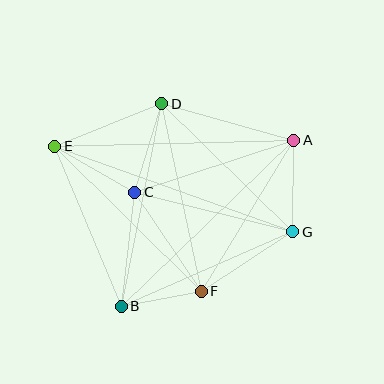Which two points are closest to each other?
Points B and F are closest to each other.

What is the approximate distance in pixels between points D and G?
The distance between D and G is approximately 183 pixels.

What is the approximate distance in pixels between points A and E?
The distance between A and E is approximately 239 pixels.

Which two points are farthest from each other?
Points E and G are farthest from each other.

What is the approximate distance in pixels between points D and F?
The distance between D and F is approximately 192 pixels.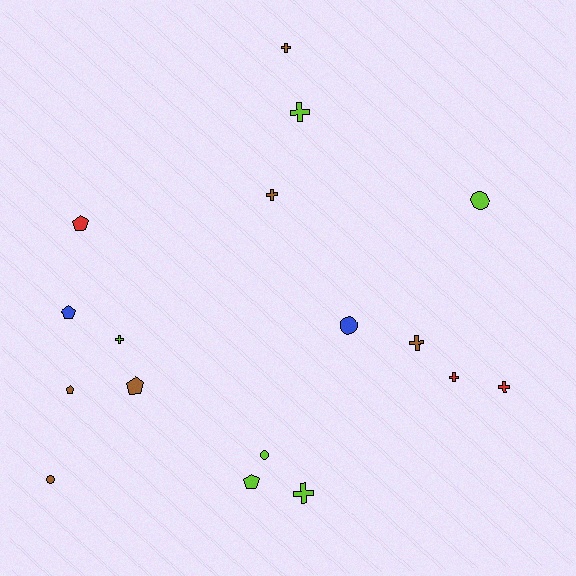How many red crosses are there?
There are 2 red crosses.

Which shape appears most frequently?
Cross, with 8 objects.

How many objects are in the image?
There are 17 objects.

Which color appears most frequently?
Brown, with 6 objects.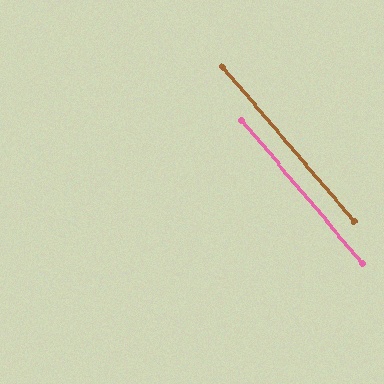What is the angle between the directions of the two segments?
Approximately 0 degrees.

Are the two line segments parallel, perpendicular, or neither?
Parallel — their directions differ by only 0.3°.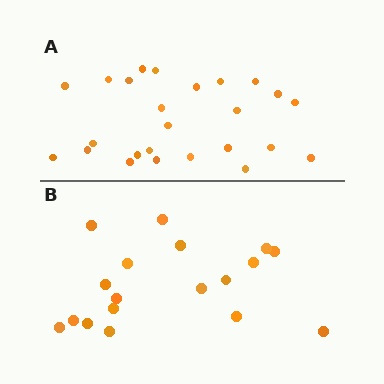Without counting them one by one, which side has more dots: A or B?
Region A (the top region) has more dots.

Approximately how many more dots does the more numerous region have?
Region A has roughly 8 or so more dots than region B.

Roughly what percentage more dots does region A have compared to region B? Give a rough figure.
About 40% more.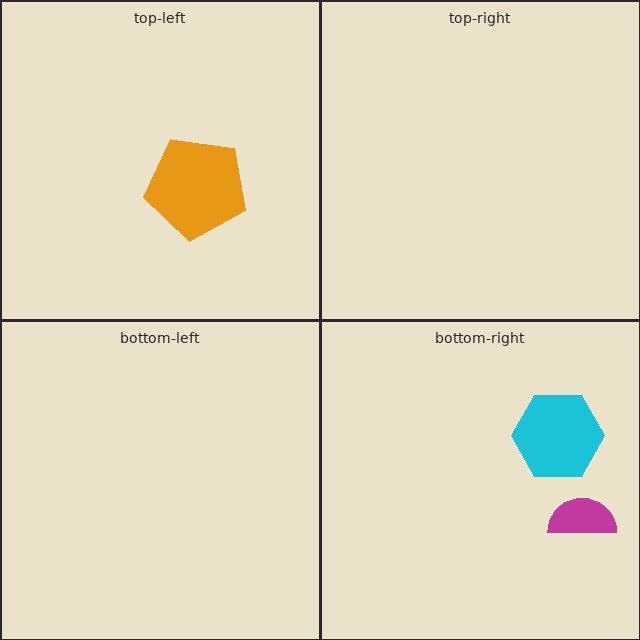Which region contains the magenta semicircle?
The bottom-right region.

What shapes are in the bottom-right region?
The cyan hexagon, the magenta semicircle.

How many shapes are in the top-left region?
1.